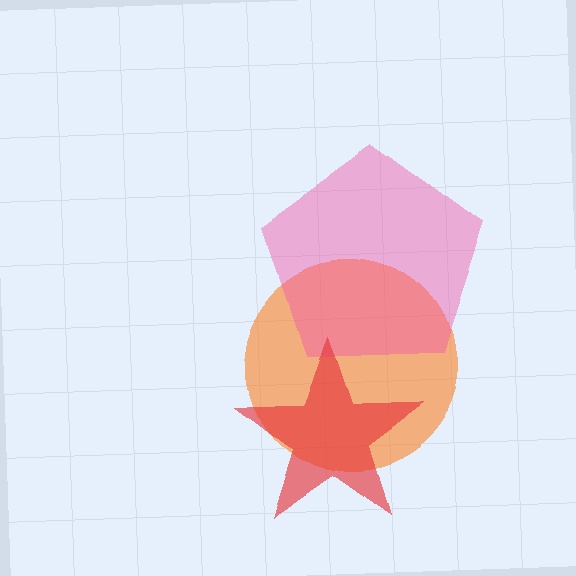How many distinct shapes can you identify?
There are 3 distinct shapes: an orange circle, a pink pentagon, a red star.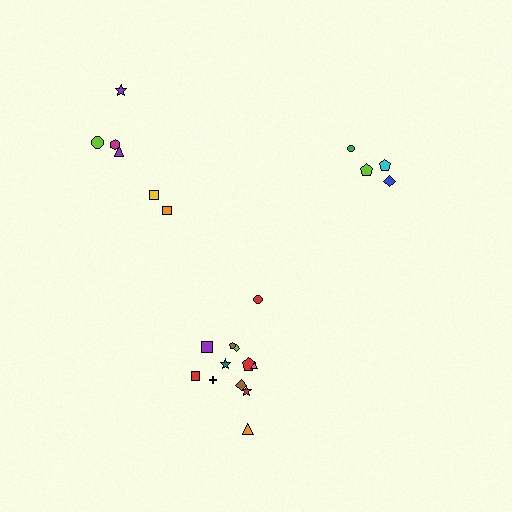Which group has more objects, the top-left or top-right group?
The top-left group.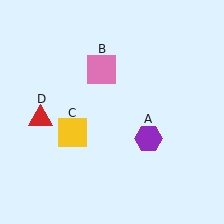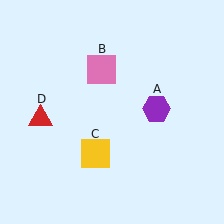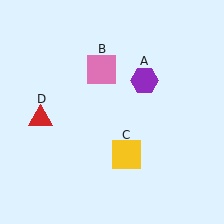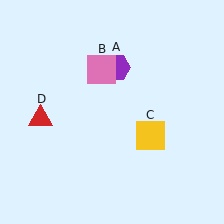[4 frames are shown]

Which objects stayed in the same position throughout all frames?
Pink square (object B) and red triangle (object D) remained stationary.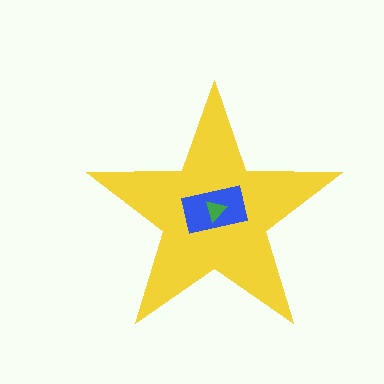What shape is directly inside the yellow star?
The blue rectangle.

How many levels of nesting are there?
3.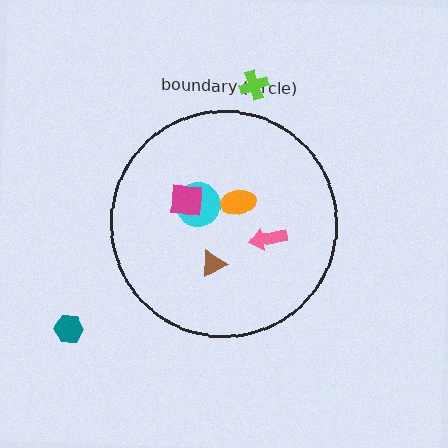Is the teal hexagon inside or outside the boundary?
Outside.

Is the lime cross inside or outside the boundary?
Outside.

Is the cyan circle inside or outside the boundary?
Inside.